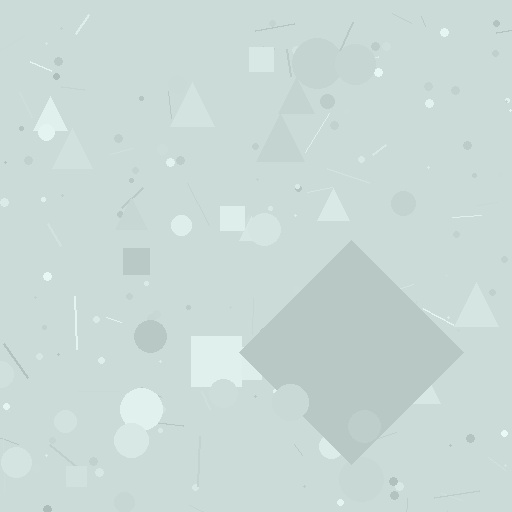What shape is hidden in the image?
A diamond is hidden in the image.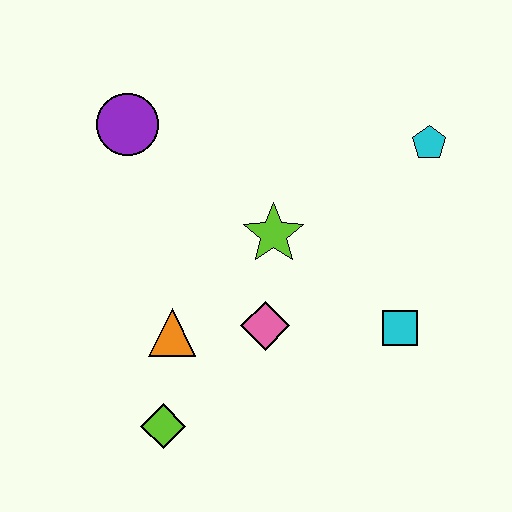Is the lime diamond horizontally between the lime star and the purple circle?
Yes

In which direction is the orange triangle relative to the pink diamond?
The orange triangle is to the left of the pink diamond.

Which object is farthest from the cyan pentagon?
The lime diamond is farthest from the cyan pentagon.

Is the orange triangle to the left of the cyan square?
Yes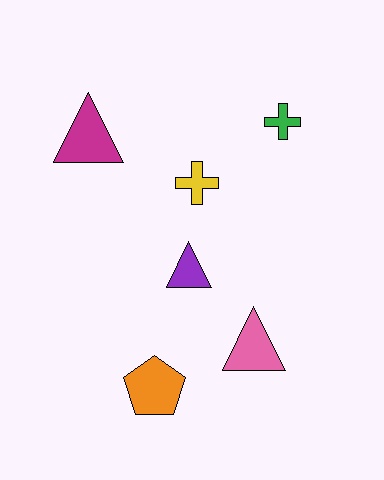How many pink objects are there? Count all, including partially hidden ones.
There is 1 pink object.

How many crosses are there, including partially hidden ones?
There are 2 crosses.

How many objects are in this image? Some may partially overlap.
There are 6 objects.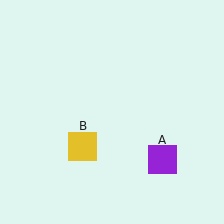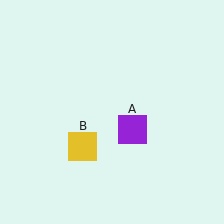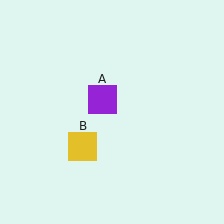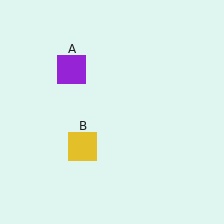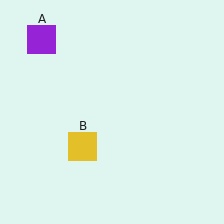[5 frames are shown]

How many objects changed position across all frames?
1 object changed position: purple square (object A).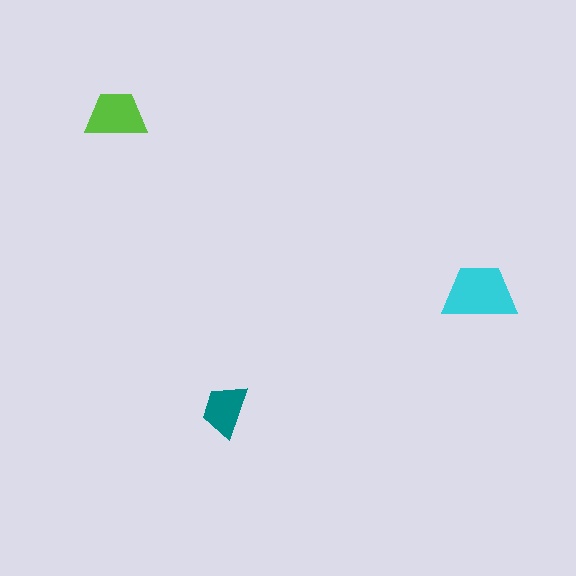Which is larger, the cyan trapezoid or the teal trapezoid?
The cyan one.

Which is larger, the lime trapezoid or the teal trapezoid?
The lime one.